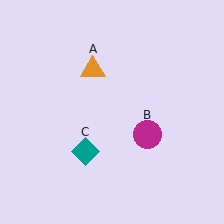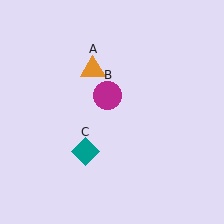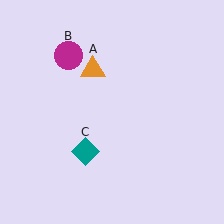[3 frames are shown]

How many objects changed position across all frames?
1 object changed position: magenta circle (object B).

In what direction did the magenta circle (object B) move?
The magenta circle (object B) moved up and to the left.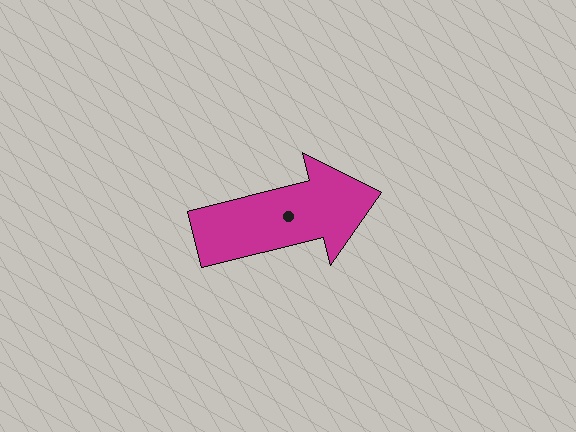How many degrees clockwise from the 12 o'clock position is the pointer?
Approximately 76 degrees.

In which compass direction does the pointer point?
East.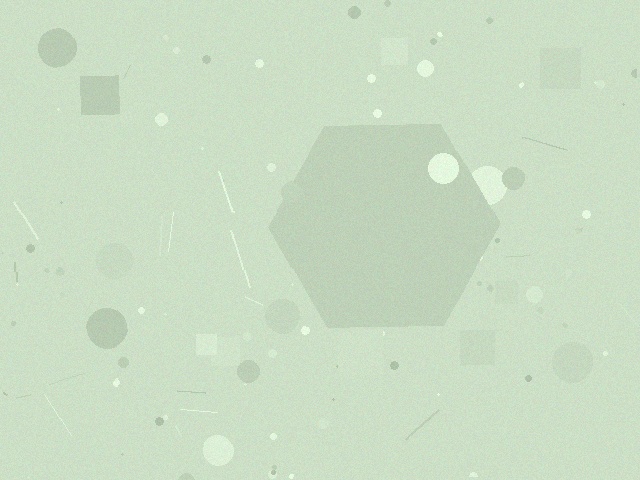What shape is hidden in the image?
A hexagon is hidden in the image.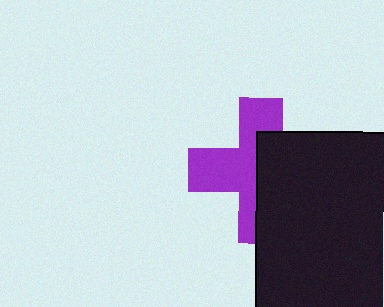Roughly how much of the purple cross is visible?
About half of it is visible (roughly 51%).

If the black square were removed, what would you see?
You would see the complete purple cross.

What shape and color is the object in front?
The object in front is a black square.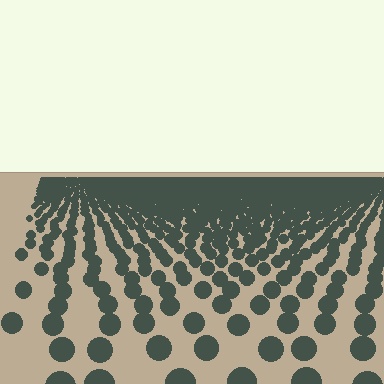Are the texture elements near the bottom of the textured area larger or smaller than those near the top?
Larger. Near the bottom, elements are closer to the viewer and appear at a bigger on-screen size.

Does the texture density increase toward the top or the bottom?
Density increases toward the top.